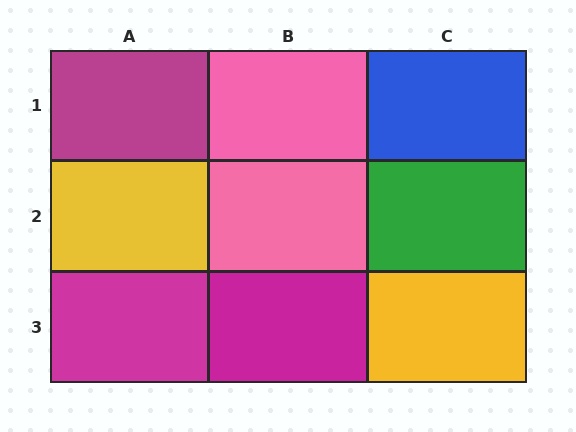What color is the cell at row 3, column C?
Yellow.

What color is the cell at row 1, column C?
Blue.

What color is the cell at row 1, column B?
Pink.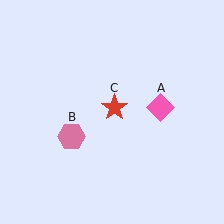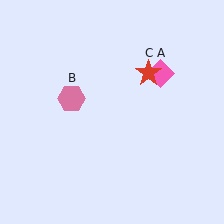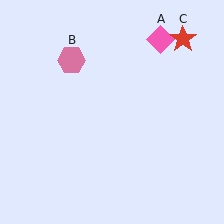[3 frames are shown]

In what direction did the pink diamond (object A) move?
The pink diamond (object A) moved up.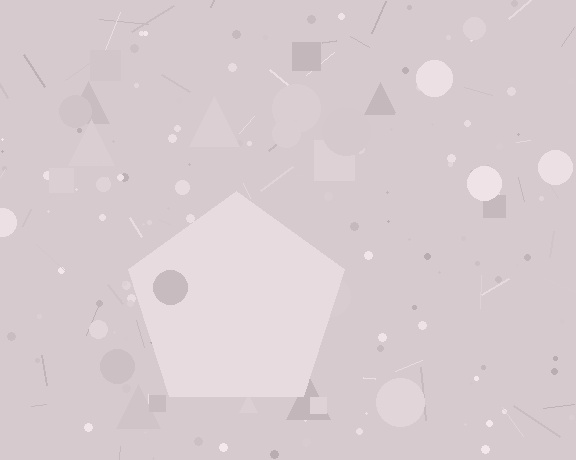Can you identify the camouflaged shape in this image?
The camouflaged shape is a pentagon.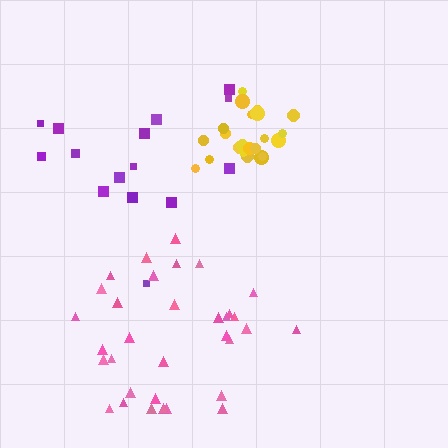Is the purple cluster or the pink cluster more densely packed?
Pink.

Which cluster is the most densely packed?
Yellow.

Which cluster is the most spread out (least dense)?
Purple.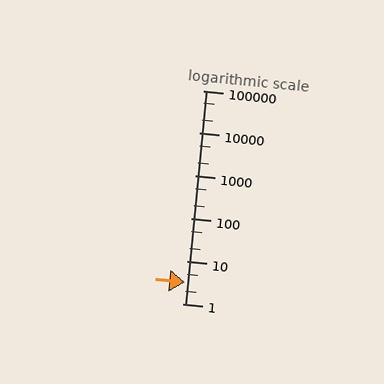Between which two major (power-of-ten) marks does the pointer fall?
The pointer is between 1 and 10.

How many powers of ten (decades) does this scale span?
The scale spans 5 decades, from 1 to 100000.